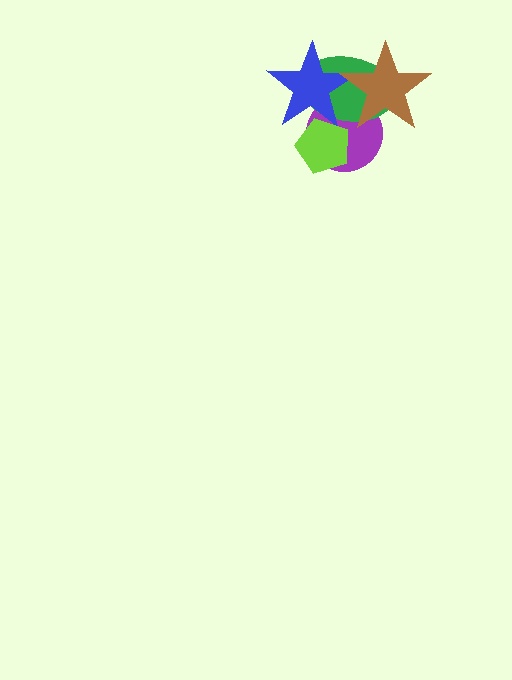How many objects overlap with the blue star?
4 objects overlap with the blue star.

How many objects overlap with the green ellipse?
4 objects overlap with the green ellipse.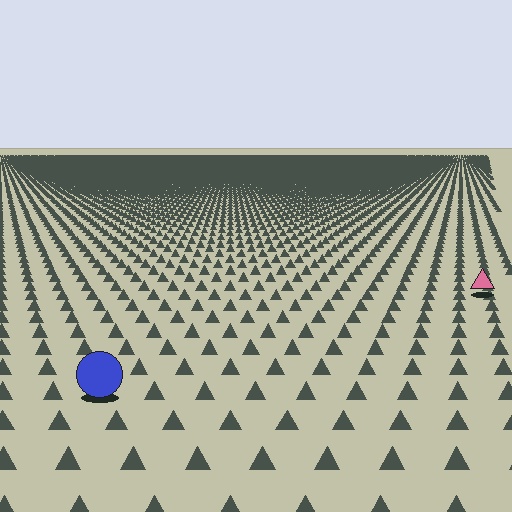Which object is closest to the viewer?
The blue circle is closest. The texture marks near it are larger and more spread out.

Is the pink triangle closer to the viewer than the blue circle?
No. The blue circle is closer — you can tell from the texture gradient: the ground texture is coarser near it.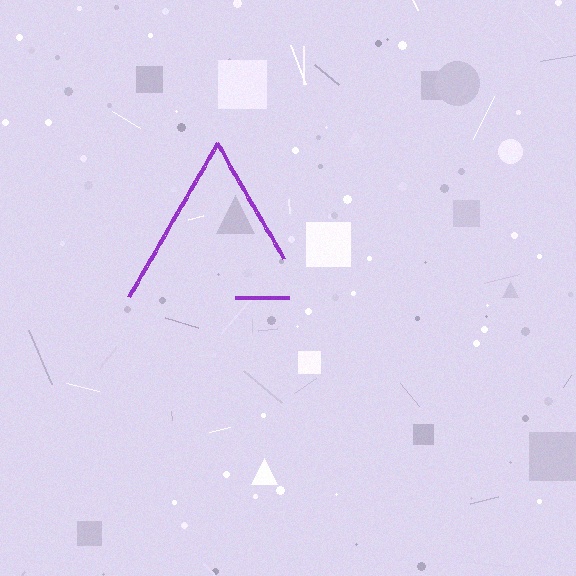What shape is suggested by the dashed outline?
The dashed outline suggests a triangle.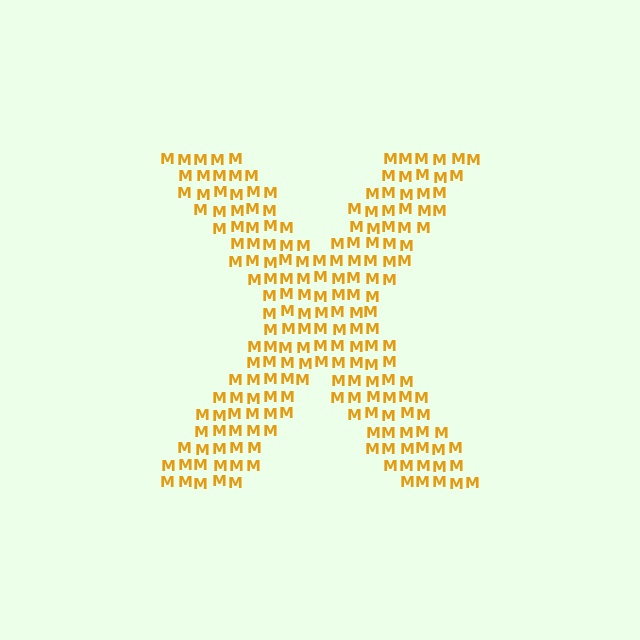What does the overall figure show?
The overall figure shows the letter X.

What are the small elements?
The small elements are letter M's.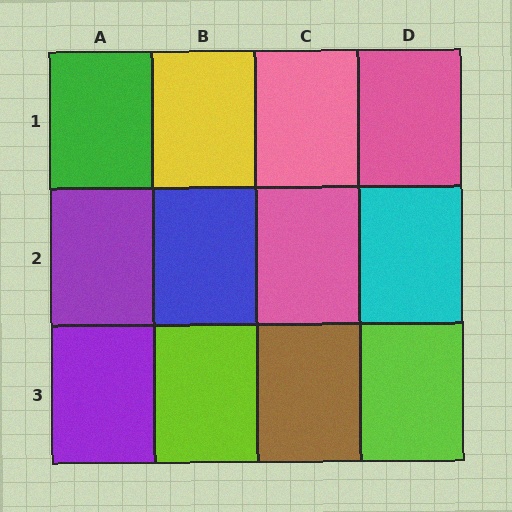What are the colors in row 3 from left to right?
Purple, lime, brown, lime.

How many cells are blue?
1 cell is blue.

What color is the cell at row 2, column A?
Purple.